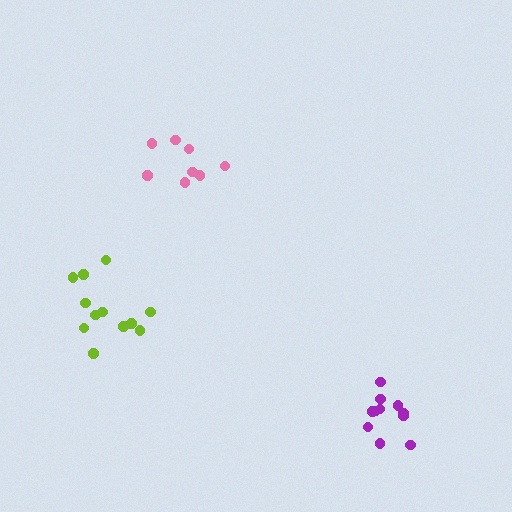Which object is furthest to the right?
The purple cluster is rightmost.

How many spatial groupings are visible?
There are 3 spatial groupings.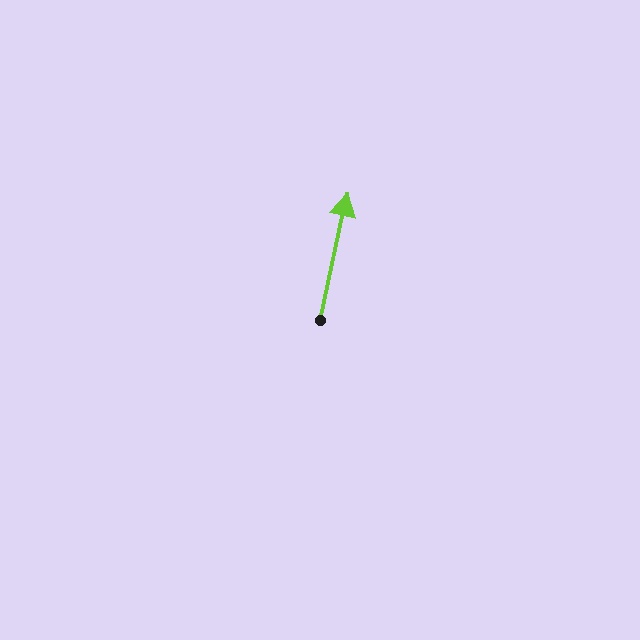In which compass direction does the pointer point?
North.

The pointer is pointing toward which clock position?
Roughly 12 o'clock.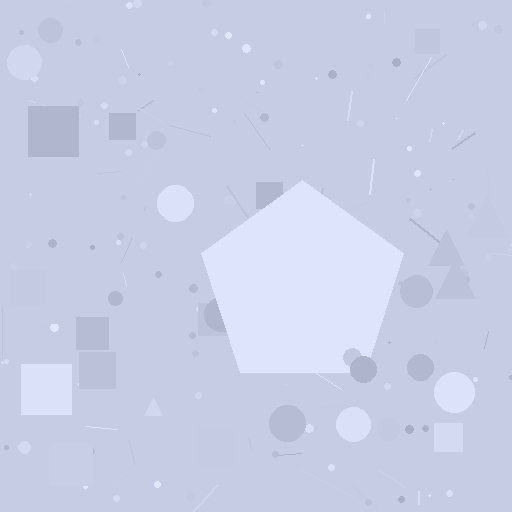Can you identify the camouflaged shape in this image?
The camouflaged shape is a pentagon.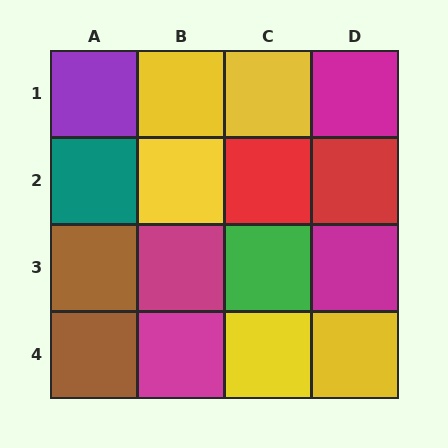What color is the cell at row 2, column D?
Red.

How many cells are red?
2 cells are red.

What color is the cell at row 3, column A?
Brown.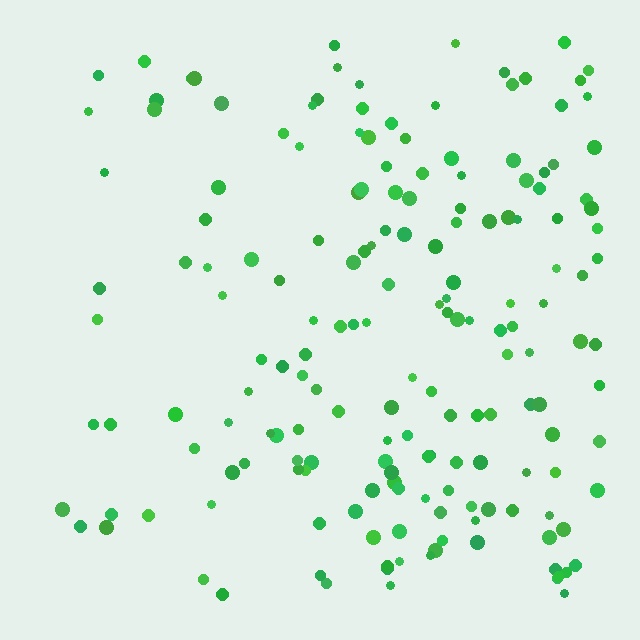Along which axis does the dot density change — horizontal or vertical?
Horizontal.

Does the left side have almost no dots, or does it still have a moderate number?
Still a moderate number, just noticeably fewer than the right.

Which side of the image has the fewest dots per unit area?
The left.